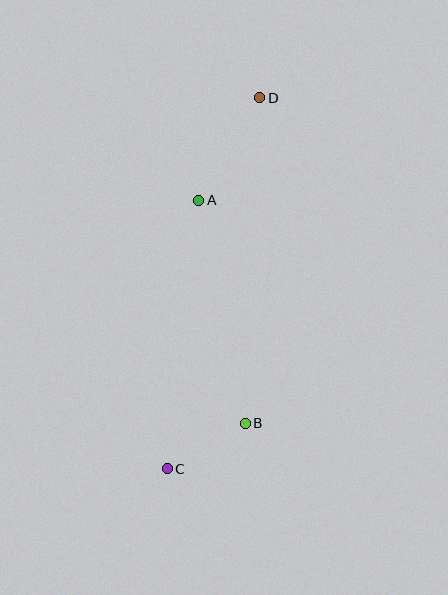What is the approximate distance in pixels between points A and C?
The distance between A and C is approximately 270 pixels.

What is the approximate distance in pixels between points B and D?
The distance between B and D is approximately 326 pixels.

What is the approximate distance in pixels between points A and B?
The distance between A and B is approximately 228 pixels.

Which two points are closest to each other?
Points B and C are closest to each other.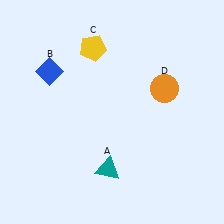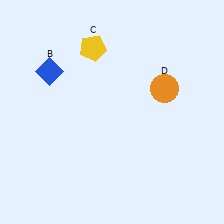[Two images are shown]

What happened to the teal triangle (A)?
The teal triangle (A) was removed in Image 2. It was in the bottom-left area of Image 1.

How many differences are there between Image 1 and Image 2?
There is 1 difference between the two images.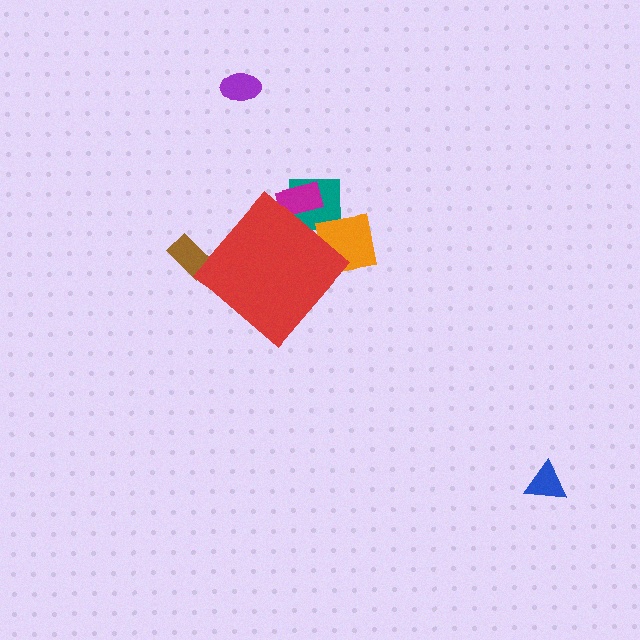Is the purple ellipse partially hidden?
No, the purple ellipse is fully visible.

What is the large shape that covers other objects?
A red diamond.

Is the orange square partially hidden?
Yes, the orange square is partially hidden behind the red diamond.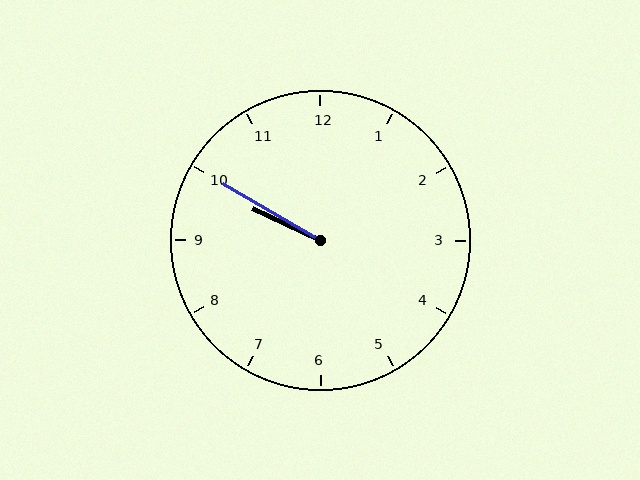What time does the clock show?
9:50.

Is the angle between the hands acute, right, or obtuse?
It is acute.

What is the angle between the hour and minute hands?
Approximately 5 degrees.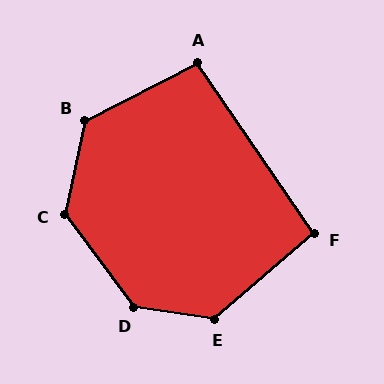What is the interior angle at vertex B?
Approximately 129 degrees (obtuse).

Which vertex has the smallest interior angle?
F, at approximately 96 degrees.